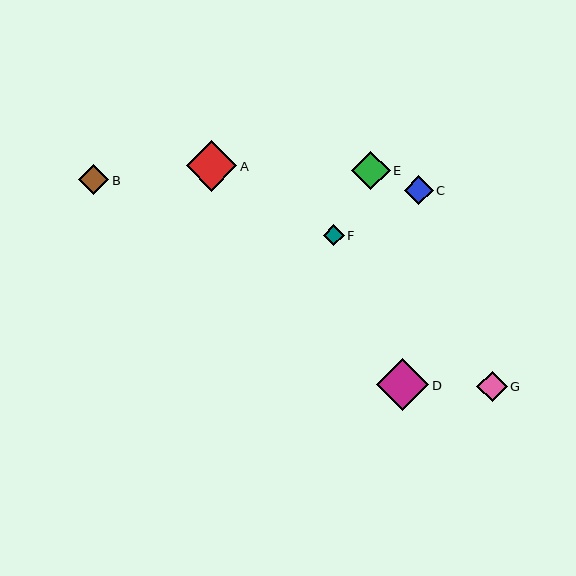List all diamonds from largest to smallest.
From largest to smallest: D, A, E, G, B, C, F.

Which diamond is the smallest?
Diamond F is the smallest with a size of approximately 21 pixels.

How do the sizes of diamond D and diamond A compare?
Diamond D and diamond A are approximately the same size.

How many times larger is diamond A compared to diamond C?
Diamond A is approximately 1.8 times the size of diamond C.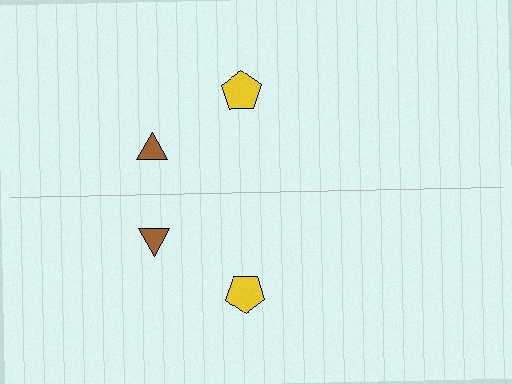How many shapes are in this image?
There are 4 shapes in this image.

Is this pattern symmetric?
Yes, this pattern has bilateral (reflection) symmetry.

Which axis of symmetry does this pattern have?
The pattern has a horizontal axis of symmetry running through the center of the image.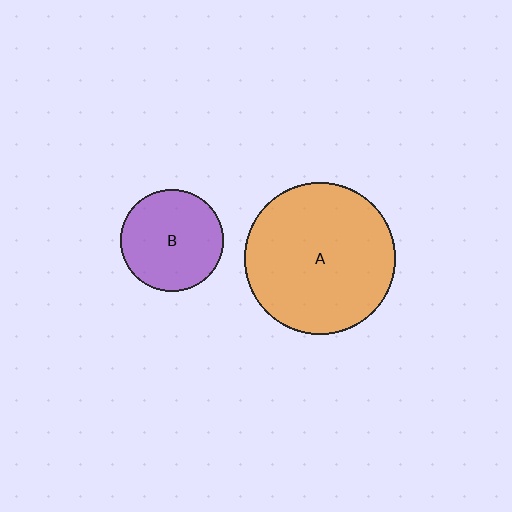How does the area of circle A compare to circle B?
Approximately 2.2 times.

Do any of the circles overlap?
No, none of the circles overlap.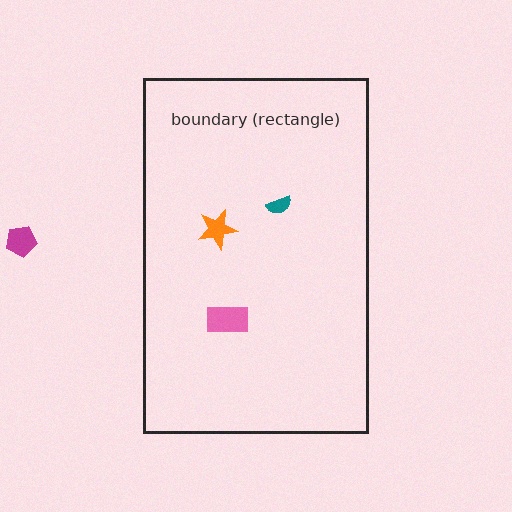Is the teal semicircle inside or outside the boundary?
Inside.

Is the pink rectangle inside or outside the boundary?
Inside.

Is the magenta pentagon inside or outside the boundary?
Outside.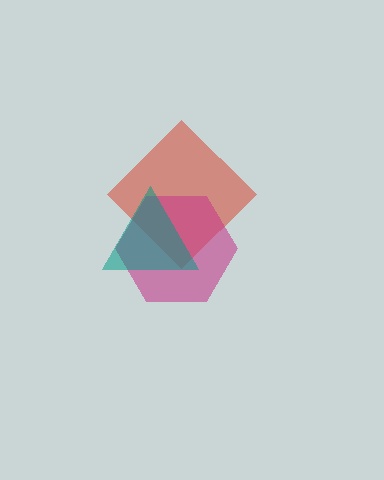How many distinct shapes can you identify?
There are 3 distinct shapes: a red diamond, a magenta hexagon, a teal triangle.